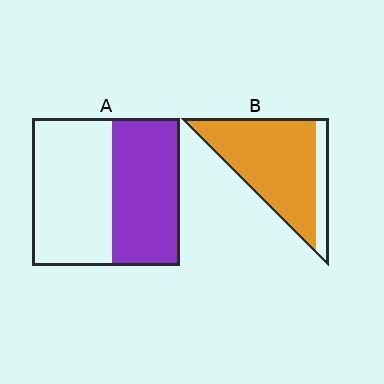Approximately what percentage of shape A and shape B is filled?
A is approximately 45% and B is approximately 85%.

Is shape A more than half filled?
No.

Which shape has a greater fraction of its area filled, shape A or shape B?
Shape B.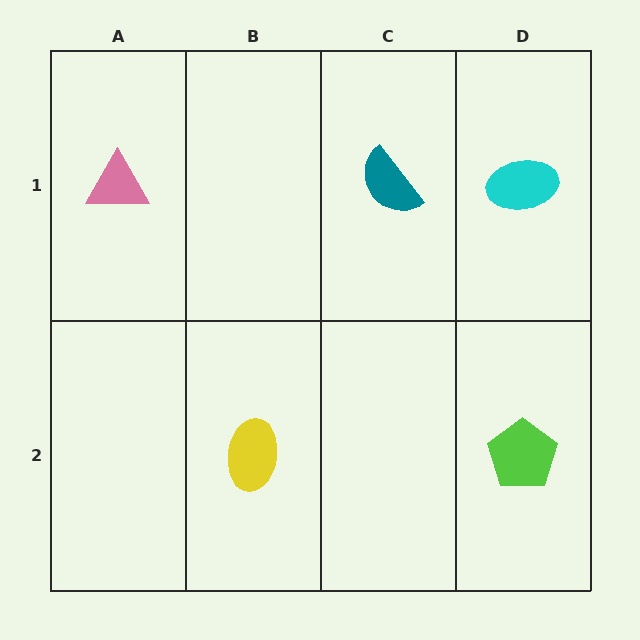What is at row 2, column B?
A yellow ellipse.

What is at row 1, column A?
A pink triangle.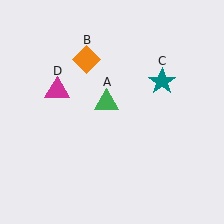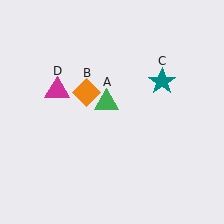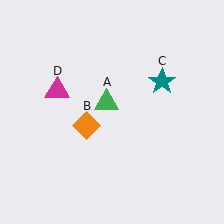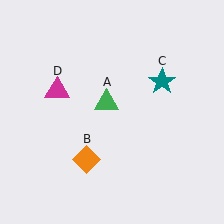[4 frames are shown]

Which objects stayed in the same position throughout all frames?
Green triangle (object A) and teal star (object C) and magenta triangle (object D) remained stationary.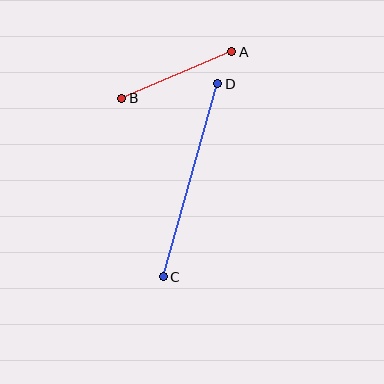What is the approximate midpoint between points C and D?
The midpoint is at approximately (190, 180) pixels.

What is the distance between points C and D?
The distance is approximately 200 pixels.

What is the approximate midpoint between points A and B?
The midpoint is at approximately (177, 75) pixels.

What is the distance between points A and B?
The distance is approximately 119 pixels.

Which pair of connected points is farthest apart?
Points C and D are farthest apart.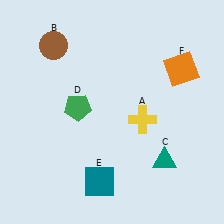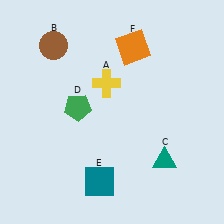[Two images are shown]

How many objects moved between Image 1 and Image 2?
2 objects moved between the two images.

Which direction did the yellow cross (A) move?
The yellow cross (A) moved up.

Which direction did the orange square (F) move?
The orange square (F) moved left.